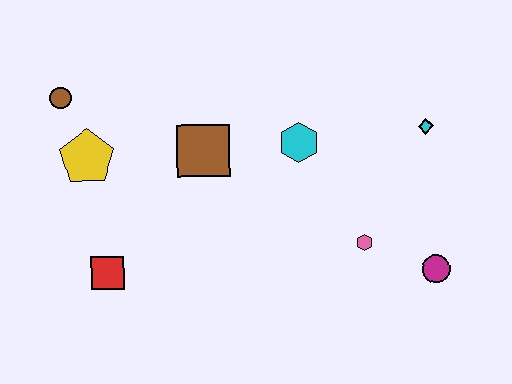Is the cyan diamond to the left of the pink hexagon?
No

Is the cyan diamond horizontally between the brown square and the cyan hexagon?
No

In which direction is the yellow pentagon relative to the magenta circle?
The yellow pentagon is to the left of the magenta circle.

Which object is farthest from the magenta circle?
The brown circle is farthest from the magenta circle.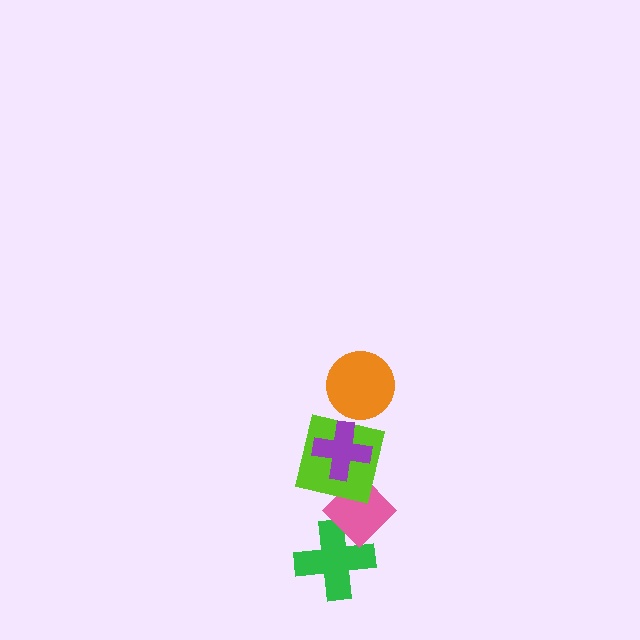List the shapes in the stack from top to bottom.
From top to bottom: the orange circle, the purple cross, the lime square, the pink diamond, the green cross.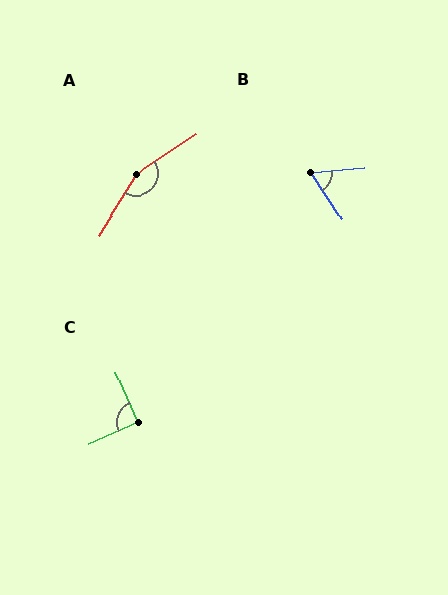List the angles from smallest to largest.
B (63°), C (91°), A (155°).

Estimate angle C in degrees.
Approximately 91 degrees.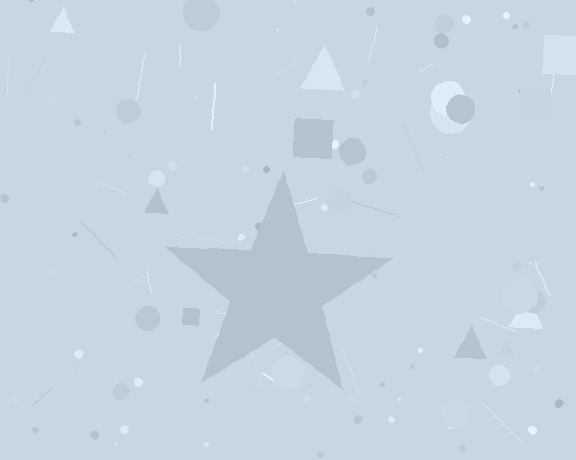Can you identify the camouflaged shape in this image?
The camouflaged shape is a star.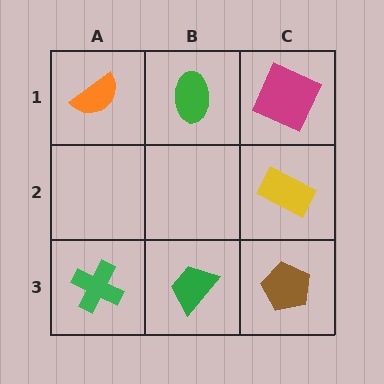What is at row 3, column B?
A green trapezoid.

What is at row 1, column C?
A magenta square.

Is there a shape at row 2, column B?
No, that cell is empty.